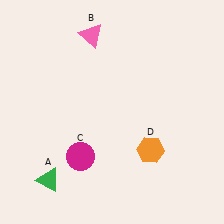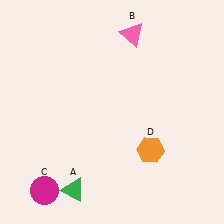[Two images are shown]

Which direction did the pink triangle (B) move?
The pink triangle (B) moved right.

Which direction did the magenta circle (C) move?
The magenta circle (C) moved left.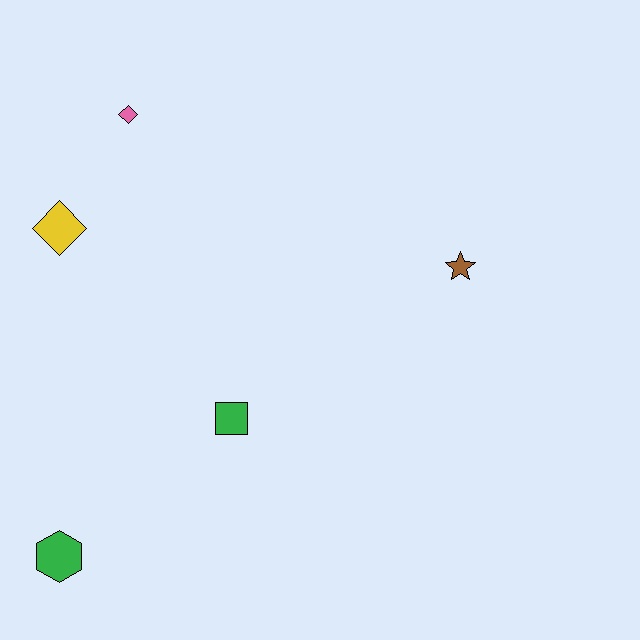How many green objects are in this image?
There are 2 green objects.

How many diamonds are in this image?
There are 2 diamonds.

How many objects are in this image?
There are 5 objects.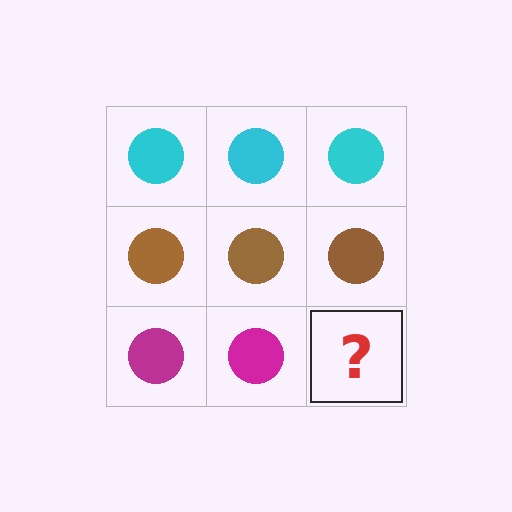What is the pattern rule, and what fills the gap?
The rule is that each row has a consistent color. The gap should be filled with a magenta circle.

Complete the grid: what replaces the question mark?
The question mark should be replaced with a magenta circle.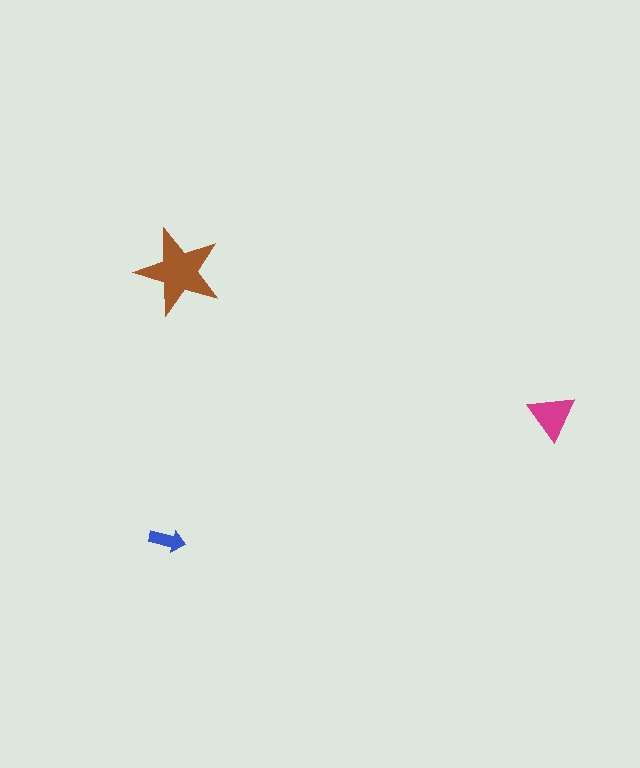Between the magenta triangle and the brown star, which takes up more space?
The brown star.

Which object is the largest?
The brown star.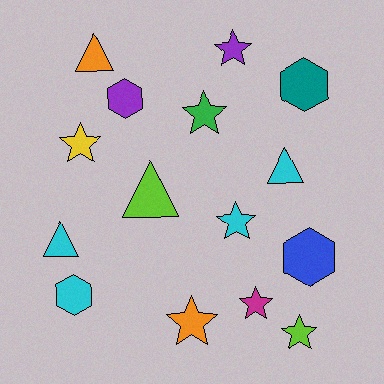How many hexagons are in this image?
There are 4 hexagons.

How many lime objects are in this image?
There are 2 lime objects.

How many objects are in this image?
There are 15 objects.